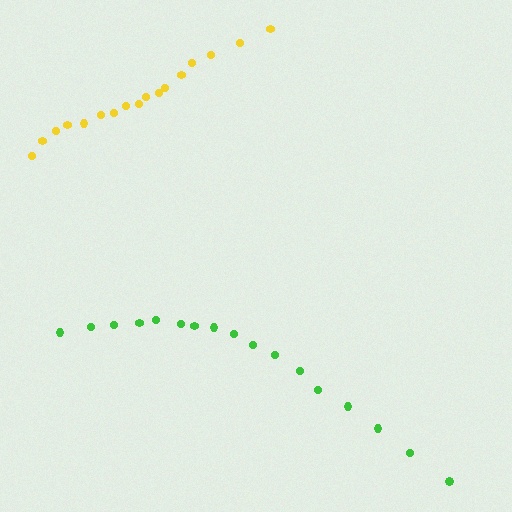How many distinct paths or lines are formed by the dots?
There are 2 distinct paths.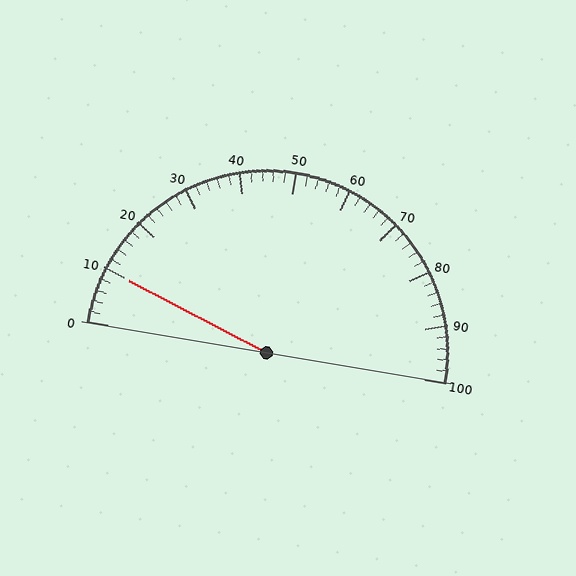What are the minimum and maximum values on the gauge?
The gauge ranges from 0 to 100.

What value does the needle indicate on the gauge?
The needle indicates approximately 10.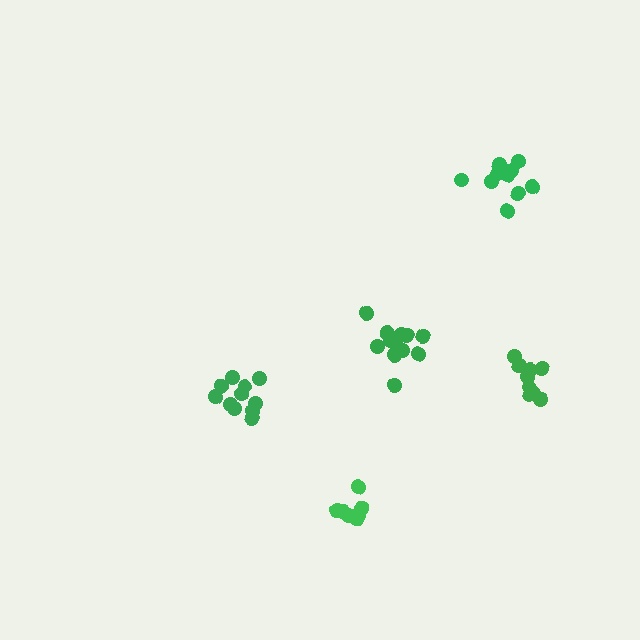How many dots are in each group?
Group 1: 8 dots, Group 2: 12 dots, Group 3: 11 dots, Group 4: 10 dots, Group 5: 9 dots (50 total).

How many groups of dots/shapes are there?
There are 5 groups.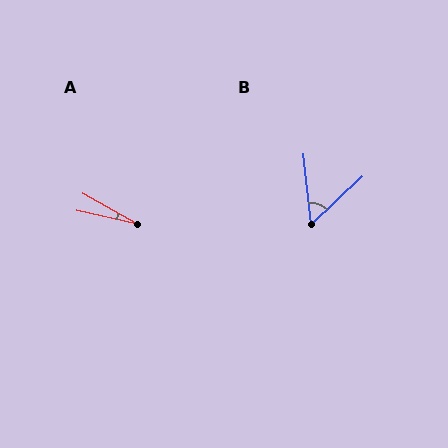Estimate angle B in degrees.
Approximately 53 degrees.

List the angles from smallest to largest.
A (16°), B (53°).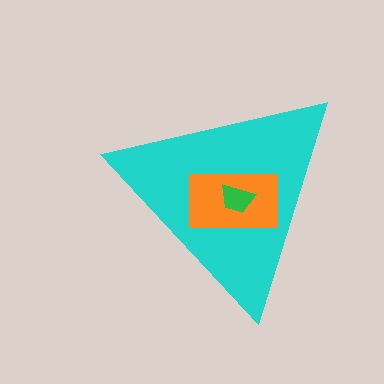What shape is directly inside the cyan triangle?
The orange rectangle.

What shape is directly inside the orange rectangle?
The green trapezoid.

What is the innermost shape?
The green trapezoid.